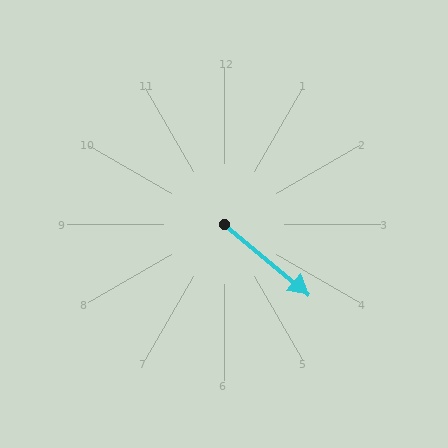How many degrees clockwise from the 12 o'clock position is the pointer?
Approximately 130 degrees.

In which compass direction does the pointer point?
Southeast.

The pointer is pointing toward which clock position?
Roughly 4 o'clock.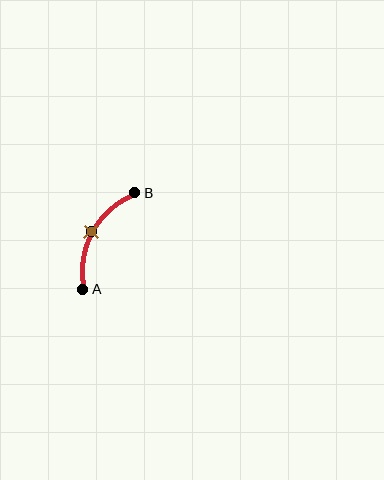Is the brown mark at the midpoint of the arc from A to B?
Yes. The brown mark lies on the arc at equal arc-length from both A and B — it is the arc midpoint.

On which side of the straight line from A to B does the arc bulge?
The arc bulges to the left of the straight line connecting A and B.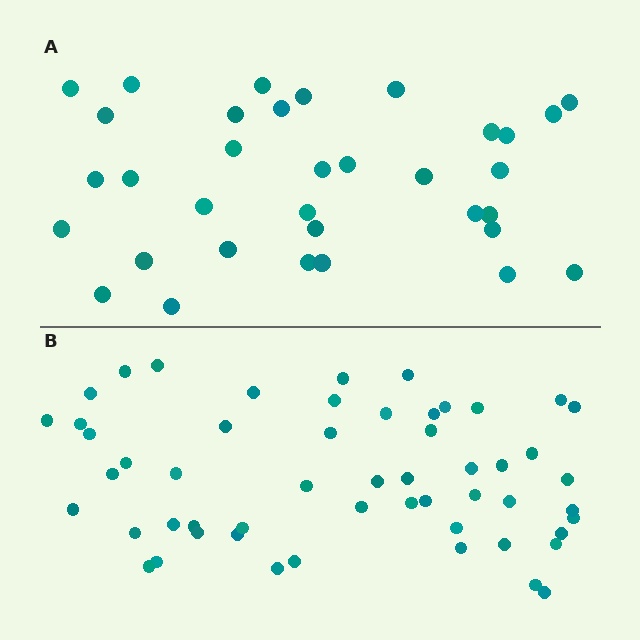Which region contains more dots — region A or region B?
Region B (the bottom region) has more dots.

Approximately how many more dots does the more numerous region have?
Region B has approximately 20 more dots than region A.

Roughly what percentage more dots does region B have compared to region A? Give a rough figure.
About 60% more.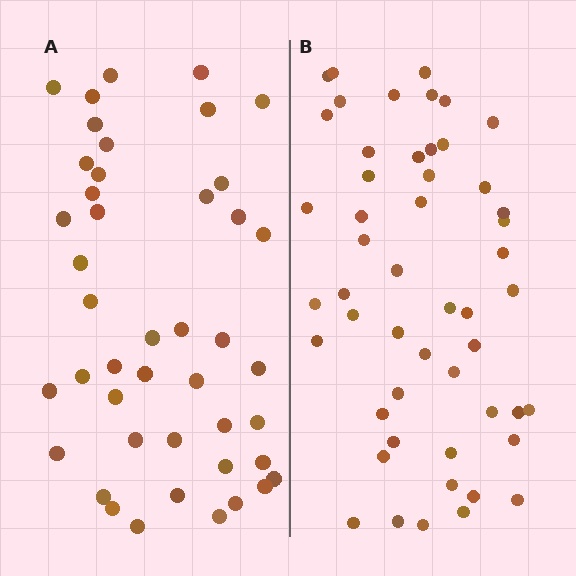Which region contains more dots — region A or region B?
Region B (the right region) has more dots.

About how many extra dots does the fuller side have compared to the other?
Region B has roughly 8 or so more dots than region A.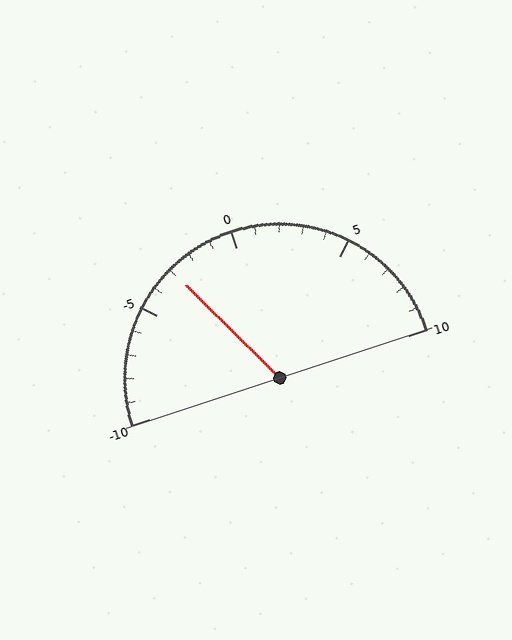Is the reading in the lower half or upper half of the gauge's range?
The reading is in the lower half of the range (-10 to 10).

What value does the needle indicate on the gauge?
The needle indicates approximately -3.